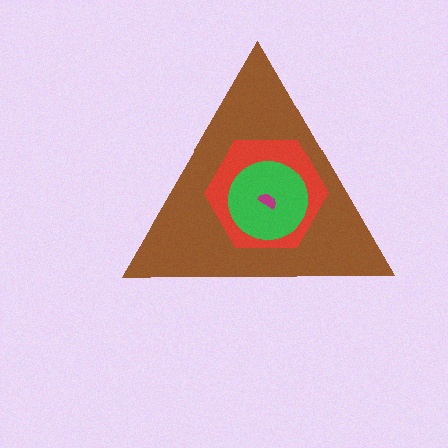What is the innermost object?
The magenta semicircle.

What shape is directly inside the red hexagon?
The green circle.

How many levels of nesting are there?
4.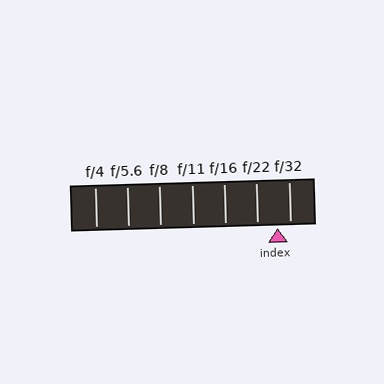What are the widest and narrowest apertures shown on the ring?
The widest aperture shown is f/4 and the narrowest is f/32.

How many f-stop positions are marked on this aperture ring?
There are 7 f-stop positions marked.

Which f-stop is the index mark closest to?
The index mark is closest to f/32.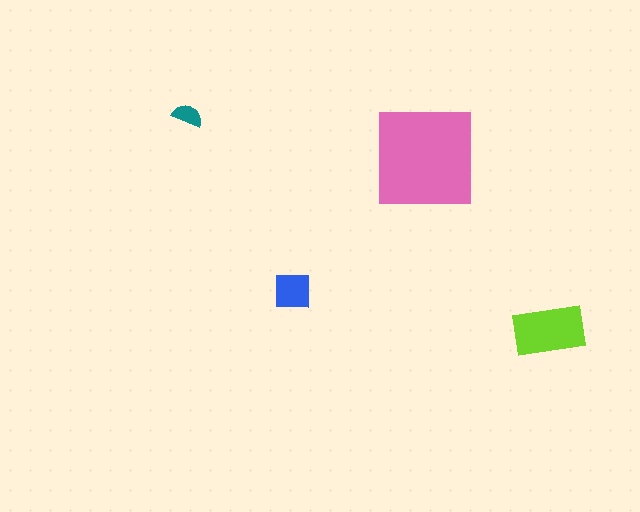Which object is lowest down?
The lime rectangle is bottommost.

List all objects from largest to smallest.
The pink square, the lime rectangle, the blue square, the teal semicircle.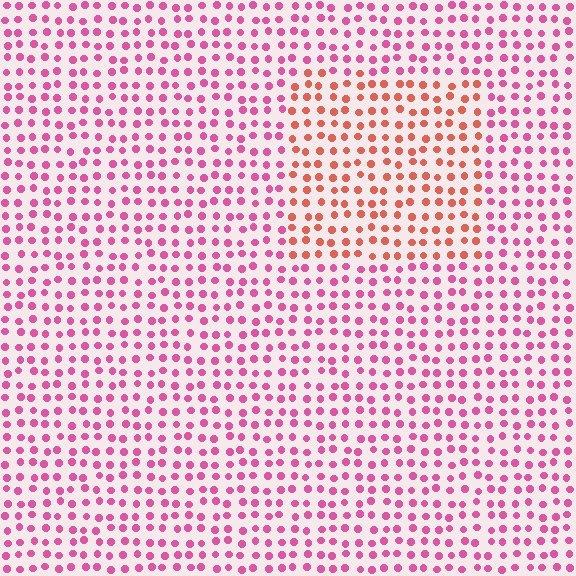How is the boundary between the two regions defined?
The boundary is defined purely by a slight shift in hue (about 41 degrees). Spacing, size, and orientation are identical on both sides.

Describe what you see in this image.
The image is filled with small pink elements in a uniform arrangement. A rectangle-shaped region is visible where the elements are tinted to a slightly different hue, forming a subtle color boundary.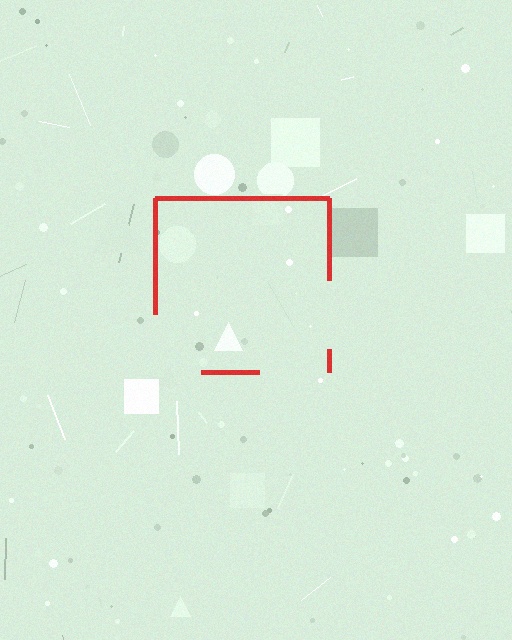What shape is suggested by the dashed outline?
The dashed outline suggests a square.